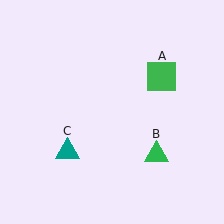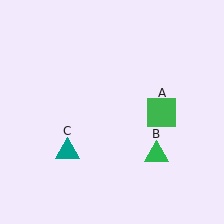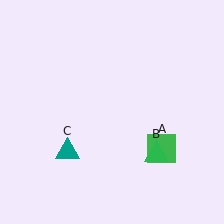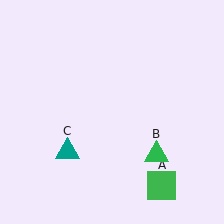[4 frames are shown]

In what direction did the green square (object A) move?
The green square (object A) moved down.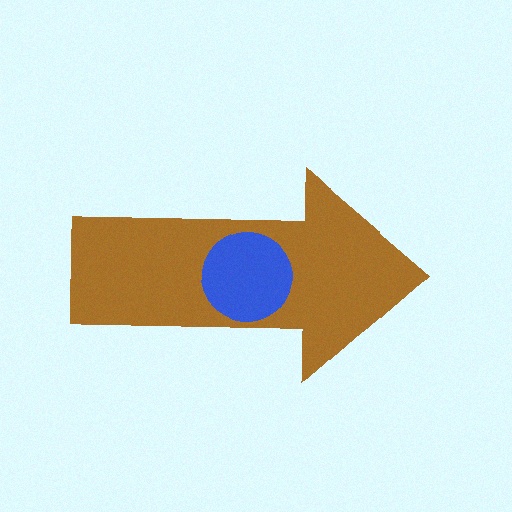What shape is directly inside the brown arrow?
The blue circle.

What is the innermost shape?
The blue circle.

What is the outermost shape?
The brown arrow.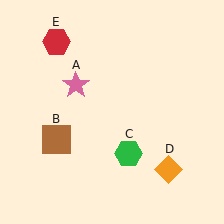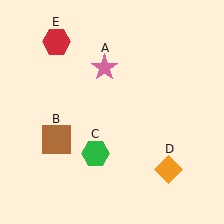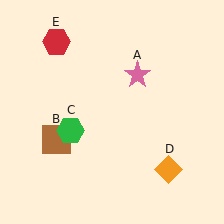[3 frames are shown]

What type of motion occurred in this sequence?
The pink star (object A), green hexagon (object C) rotated clockwise around the center of the scene.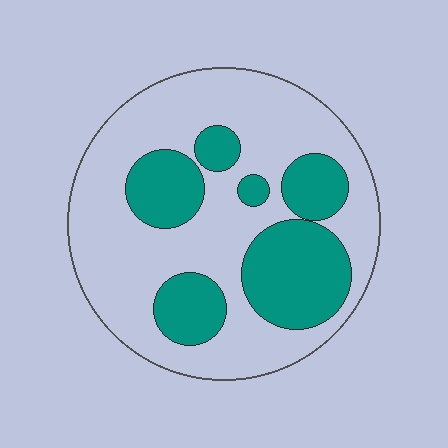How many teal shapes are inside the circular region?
6.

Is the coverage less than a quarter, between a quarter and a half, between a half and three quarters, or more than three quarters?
Between a quarter and a half.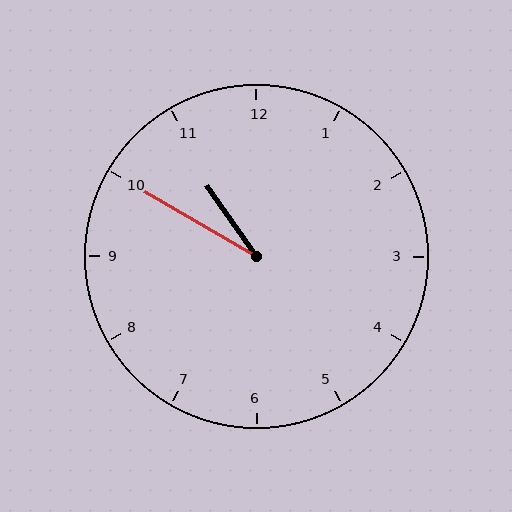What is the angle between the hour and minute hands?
Approximately 25 degrees.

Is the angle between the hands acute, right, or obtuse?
It is acute.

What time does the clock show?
10:50.